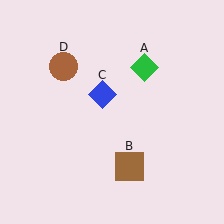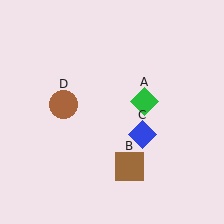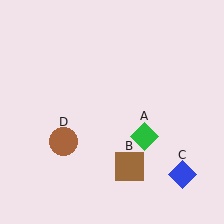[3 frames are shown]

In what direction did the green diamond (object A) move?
The green diamond (object A) moved down.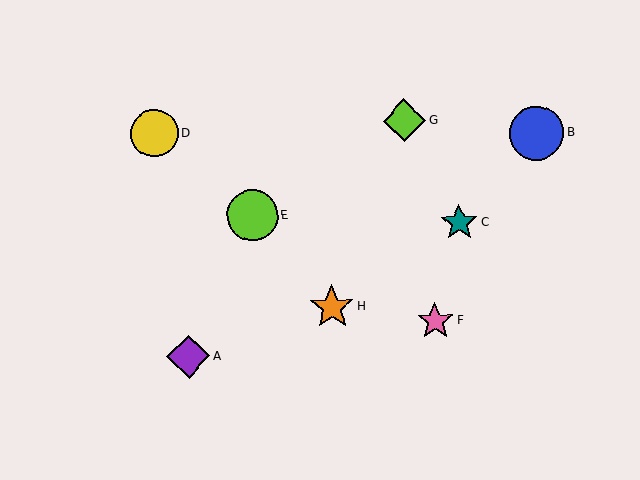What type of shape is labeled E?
Shape E is a lime circle.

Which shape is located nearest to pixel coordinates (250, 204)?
The lime circle (labeled E) at (252, 215) is nearest to that location.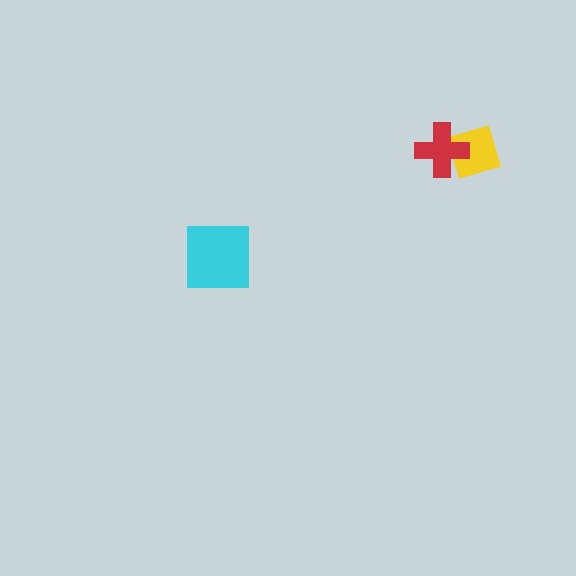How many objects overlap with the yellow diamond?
1 object overlaps with the yellow diamond.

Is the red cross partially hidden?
No, no other shape covers it.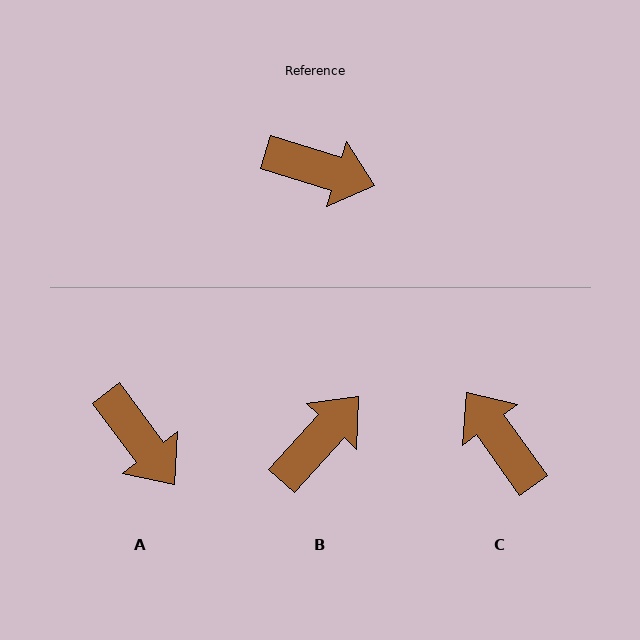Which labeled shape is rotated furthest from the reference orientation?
C, about 143 degrees away.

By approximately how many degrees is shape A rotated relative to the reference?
Approximately 36 degrees clockwise.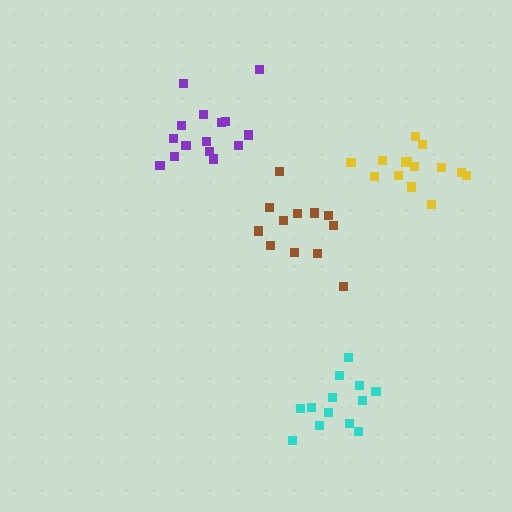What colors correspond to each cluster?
The clusters are colored: cyan, brown, purple, yellow.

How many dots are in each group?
Group 1: 13 dots, Group 2: 12 dots, Group 3: 15 dots, Group 4: 14 dots (54 total).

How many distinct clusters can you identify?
There are 4 distinct clusters.